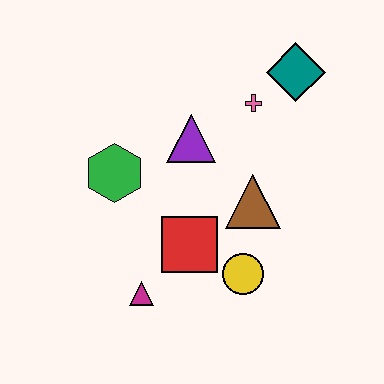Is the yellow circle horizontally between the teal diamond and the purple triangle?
Yes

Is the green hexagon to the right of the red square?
No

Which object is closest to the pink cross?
The teal diamond is closest to the pink cross.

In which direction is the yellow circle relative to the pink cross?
The yellow circle is below the pink cross.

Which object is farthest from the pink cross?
The magenta triangle is farthest from the pink cross.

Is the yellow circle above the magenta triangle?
Yes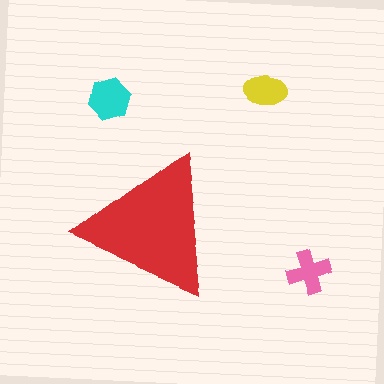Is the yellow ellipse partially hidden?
No, the yellow ellipse is fully visible.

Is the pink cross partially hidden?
No, the pink cross is fully visible.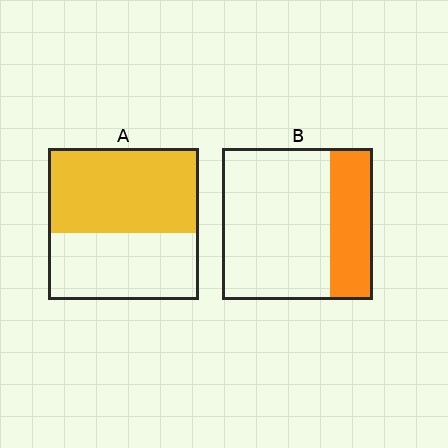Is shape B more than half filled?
No.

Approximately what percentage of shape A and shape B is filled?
A is approximately 55% and B is approximately 30%.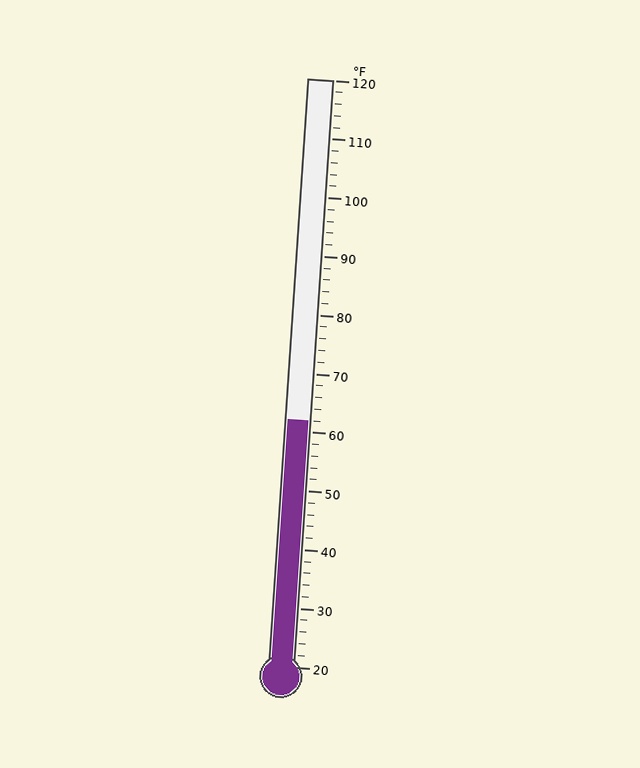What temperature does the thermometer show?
The thermometer shows approximately 62°F.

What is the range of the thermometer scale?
The thermometer scale ranges from 20°F to 120°F.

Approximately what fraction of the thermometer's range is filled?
The thermometer is filled to approximately 40% of its range.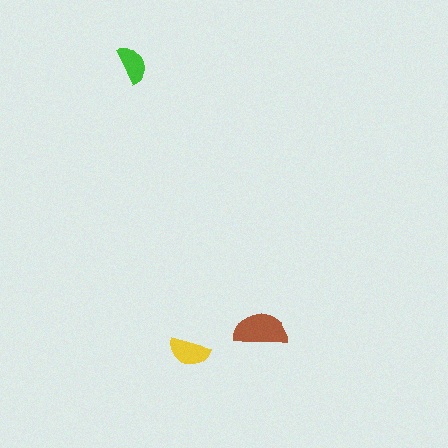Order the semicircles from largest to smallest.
the brown one, the yellow one, the green one.